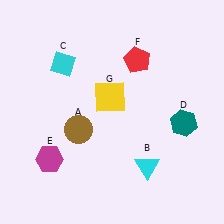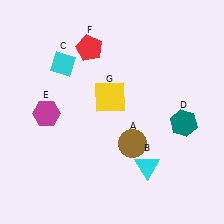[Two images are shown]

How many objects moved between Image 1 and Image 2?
3 objects moved between the two images.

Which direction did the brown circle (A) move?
The brown circle (A) moved right.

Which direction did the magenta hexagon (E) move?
The magenta hexagon (E) moved up.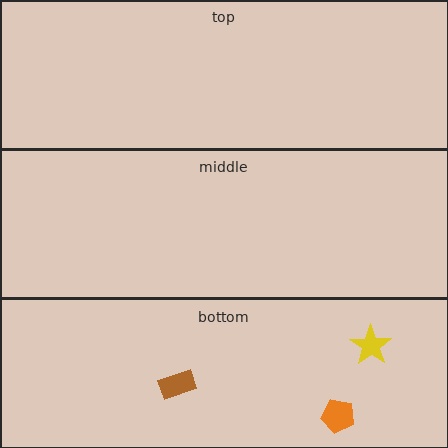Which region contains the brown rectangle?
The bottom region.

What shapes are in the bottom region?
The yellow star, the orange pentagon, the brown rectangle.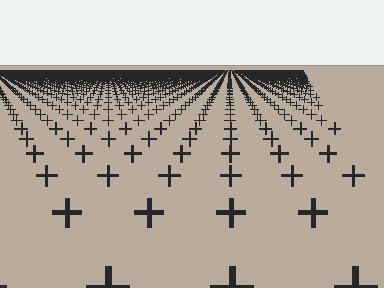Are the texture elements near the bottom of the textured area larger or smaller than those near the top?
Larger. Near the bottom, elements are closer to the viewer and appear at a bigger on-screen size.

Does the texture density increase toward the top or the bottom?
Density increases toward the top.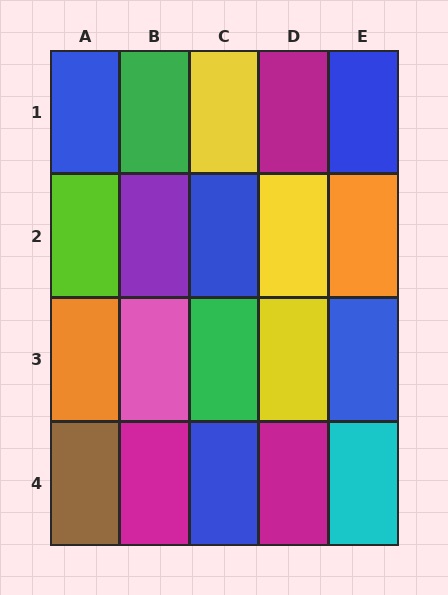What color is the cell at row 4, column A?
Brown.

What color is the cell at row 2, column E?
Orange.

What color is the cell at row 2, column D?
Yellow.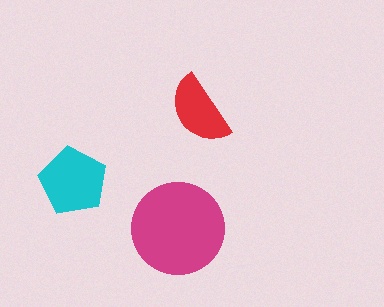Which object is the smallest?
The red semicircle.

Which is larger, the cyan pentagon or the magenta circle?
The magenta circle.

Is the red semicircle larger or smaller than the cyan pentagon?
Smaller.